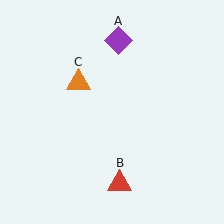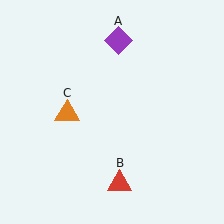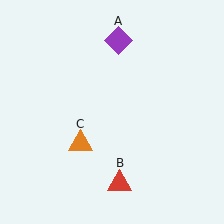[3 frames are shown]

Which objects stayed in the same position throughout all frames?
Purple diamond (object A) and red triangle (object B) remained stationary.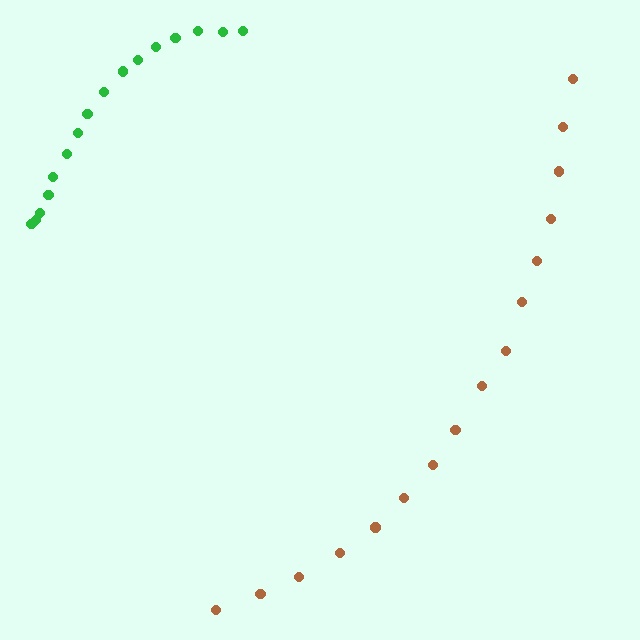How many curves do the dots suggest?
There are 2 distinct paths.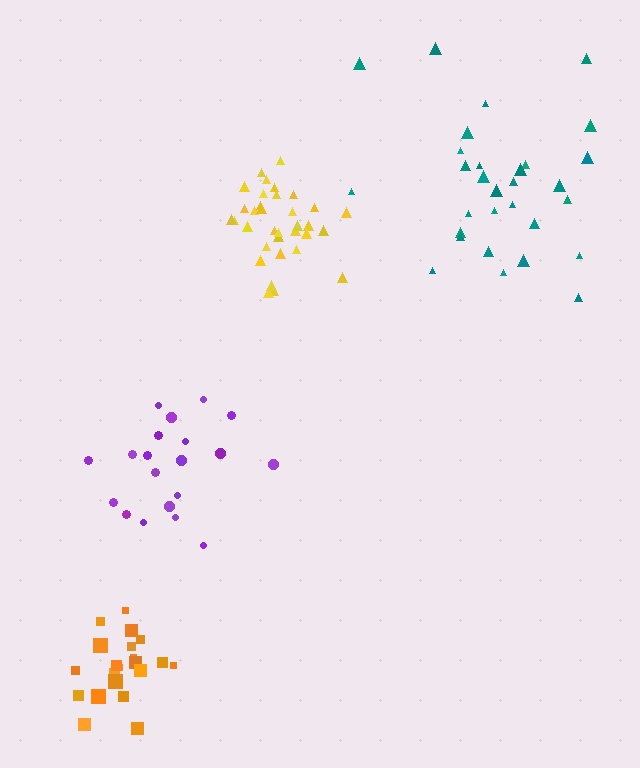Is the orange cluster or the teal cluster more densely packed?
Orange.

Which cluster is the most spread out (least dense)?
Teal.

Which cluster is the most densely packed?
Yellow.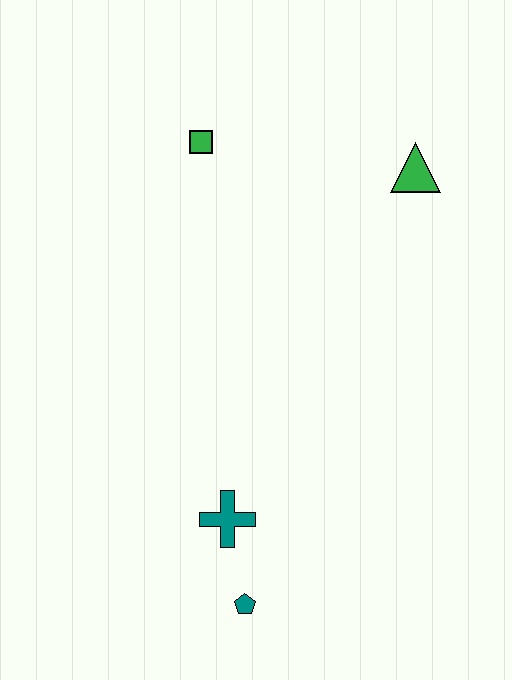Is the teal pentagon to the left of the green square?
No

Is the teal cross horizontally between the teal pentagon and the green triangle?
No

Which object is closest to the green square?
The green triangle is closest to the green square.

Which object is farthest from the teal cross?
The green triangle is farthest from the teal cross.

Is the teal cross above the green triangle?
No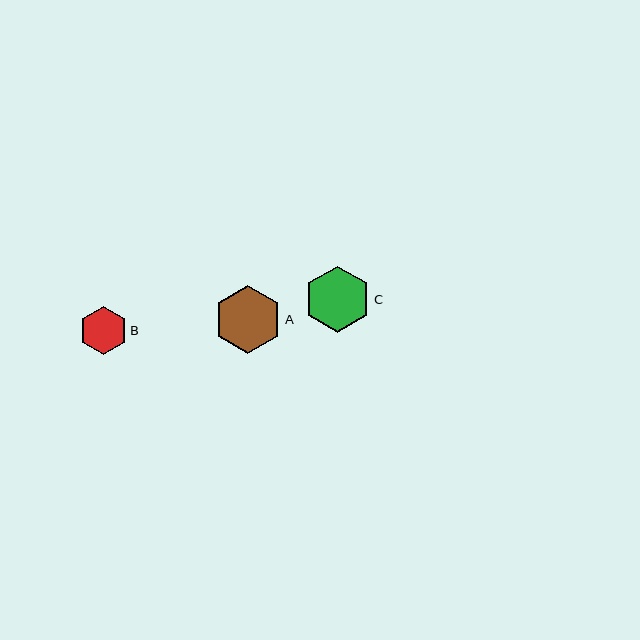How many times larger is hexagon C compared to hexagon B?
Hexagon C is approximately 1.4 times the size of hexagon B.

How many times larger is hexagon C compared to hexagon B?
Hexagon C is approximately 1.4 times the size of hexagon B.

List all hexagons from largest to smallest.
From largest to smallest: A, C, B.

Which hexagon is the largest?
Hexagon A is the largest with a size of approximately 68 pixels.